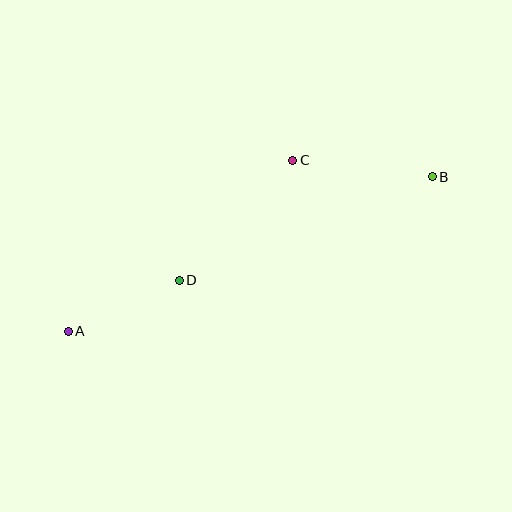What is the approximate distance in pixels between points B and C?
The distance between B and C is approximately 140 pixels.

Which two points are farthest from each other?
Points A and B are farthest from each other.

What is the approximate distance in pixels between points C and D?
The distance between C and D is approximately 165 pixels.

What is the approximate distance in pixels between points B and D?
The distance between B and D is approximately 273 pixels.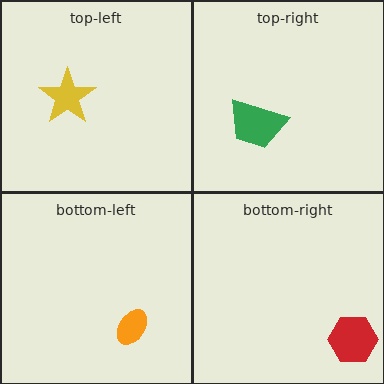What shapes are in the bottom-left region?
The orange ellipse.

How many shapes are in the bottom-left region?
1.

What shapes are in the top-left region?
The yellow star.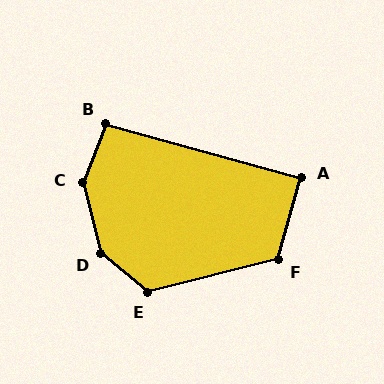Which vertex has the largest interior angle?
D, at approximately 145 degrees.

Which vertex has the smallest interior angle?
A, at approximately 90 degrees.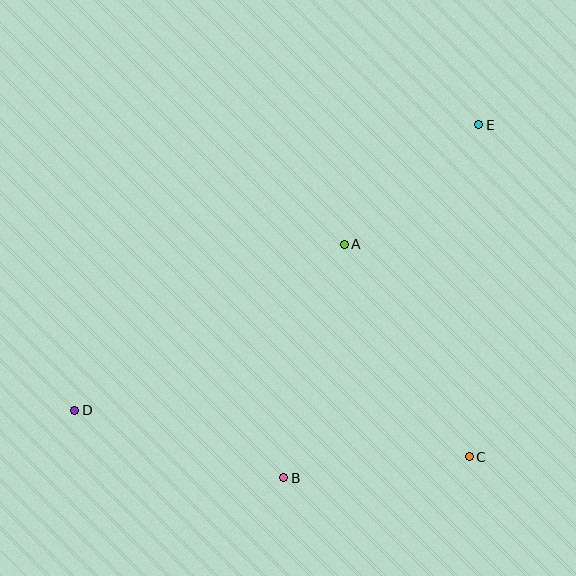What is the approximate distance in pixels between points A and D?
The distance between A and D is approximately 316 pixels.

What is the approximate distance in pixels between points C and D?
The distance between C and D is approximately 397 pixels.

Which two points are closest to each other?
Points A and E are closest to each other.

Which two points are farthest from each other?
Points D and E are farthest from each other.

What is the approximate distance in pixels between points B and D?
The distance between B and D is approximately 220 pixels.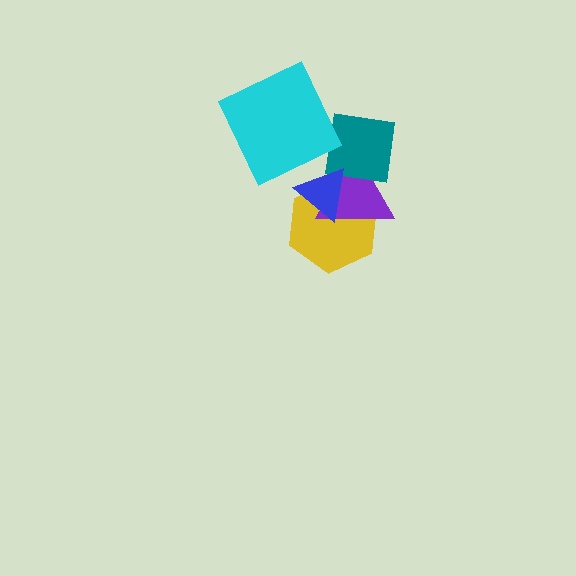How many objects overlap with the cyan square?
0 objects overlap with the cyan square.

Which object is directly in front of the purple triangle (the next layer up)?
The teal square is directly in front of the purple triangle.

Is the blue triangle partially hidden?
No, no other shape covers it.